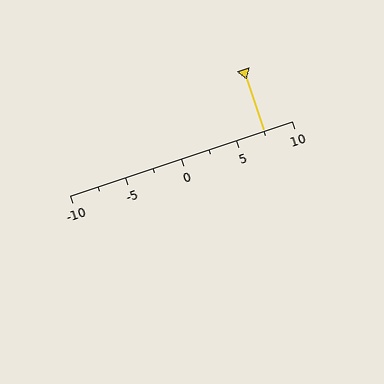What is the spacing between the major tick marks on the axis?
The major ticks are spaced 5 apart.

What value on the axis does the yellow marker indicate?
The marker indicates approximately 7.5.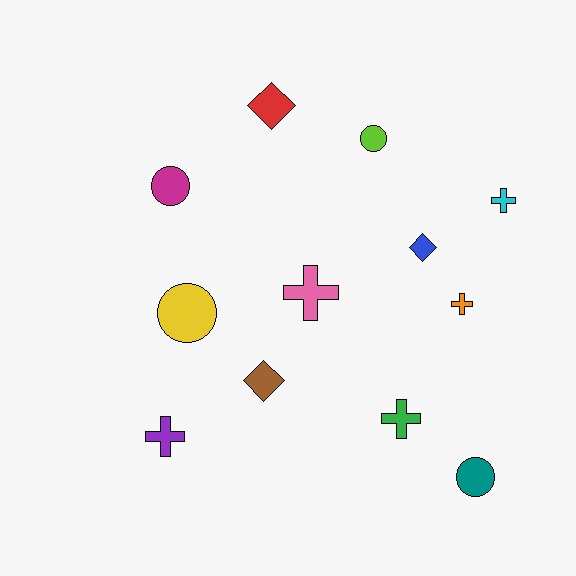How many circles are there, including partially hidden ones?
There are 4 circles.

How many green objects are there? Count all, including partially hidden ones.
There is 1 green object.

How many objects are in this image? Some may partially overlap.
There are 12 objects.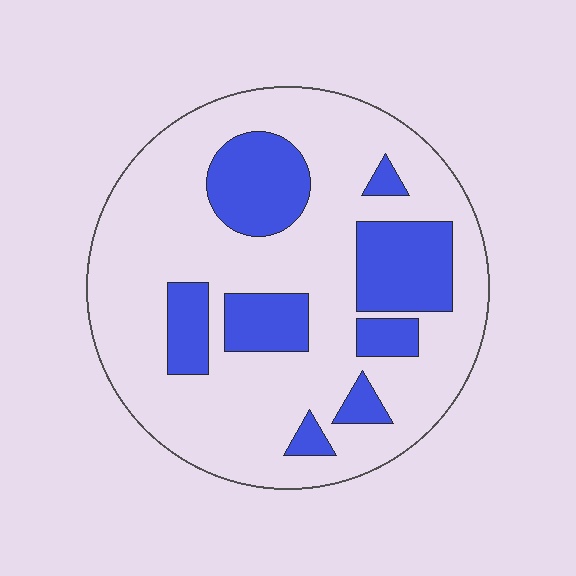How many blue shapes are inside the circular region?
8.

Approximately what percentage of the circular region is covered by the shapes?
Approximately 25%.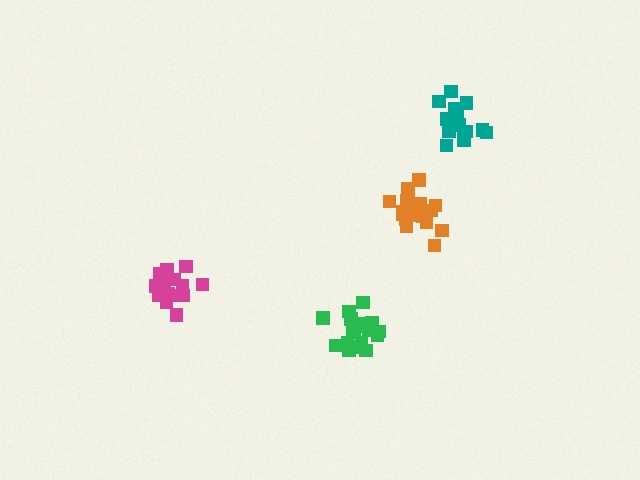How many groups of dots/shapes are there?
There are 4 groups.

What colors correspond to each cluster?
The clusters are colored: green, teal, magenta, orange.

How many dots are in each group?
Group 1: 18 dots, Group 2: 16 dots, Group 3: 17 dots, Group 4: 21 dots (72 total).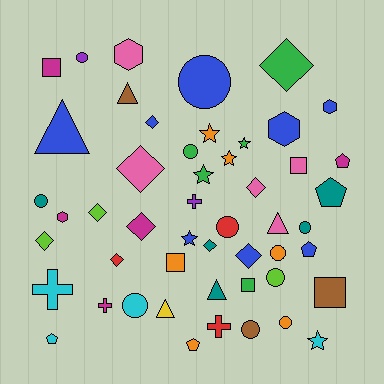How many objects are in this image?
There are 50 objects.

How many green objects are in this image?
There are 5 green objects.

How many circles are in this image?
There are 11 circles.